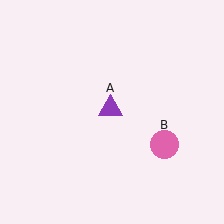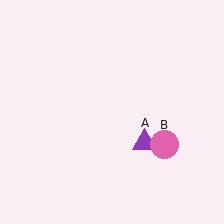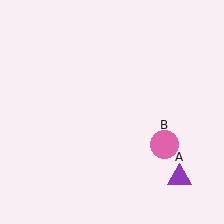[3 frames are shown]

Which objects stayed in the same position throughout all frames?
Pink circle (object B) remained stationary.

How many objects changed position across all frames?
1 object changed position: purple triangle (object A).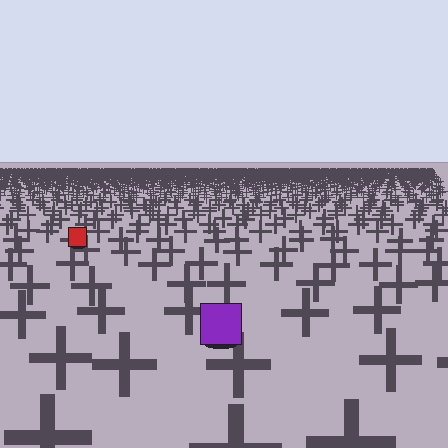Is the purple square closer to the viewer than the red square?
Yes. The purple square is closer — you can tell from the texture gradient: the ground texture is coarser near it.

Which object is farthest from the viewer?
The red square is farthest from the viewer. It appears smaller and the ground texture around it is denser.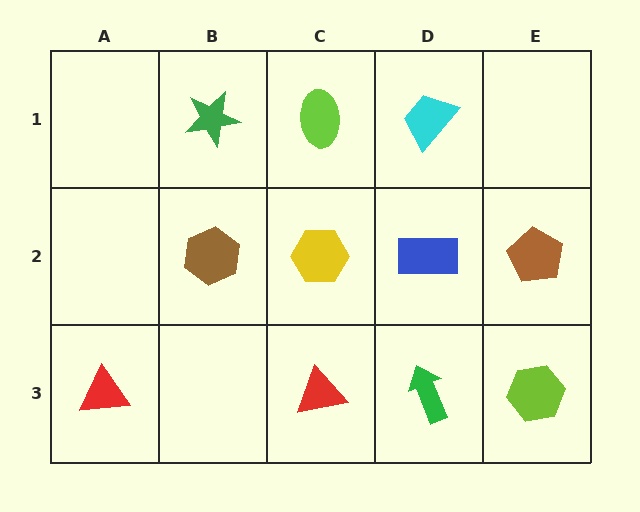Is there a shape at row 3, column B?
No, that cell is empty.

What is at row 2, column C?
A yellow hexagon.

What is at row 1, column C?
A lime ellipse.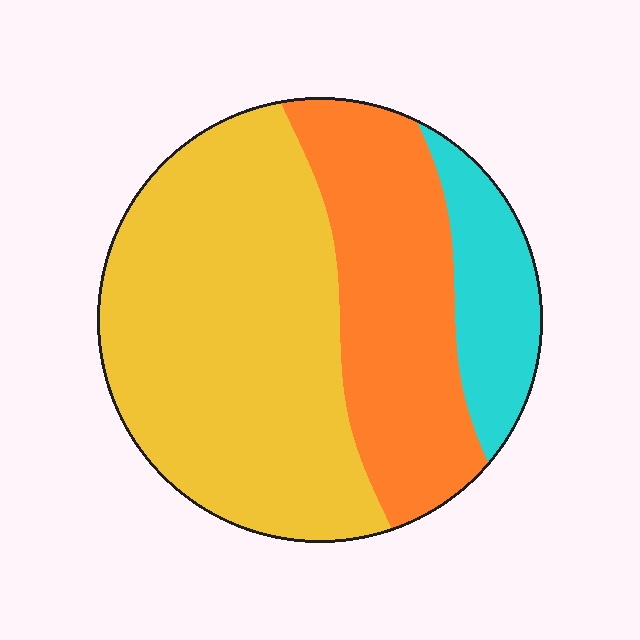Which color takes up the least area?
Cyan, at roughly 15%.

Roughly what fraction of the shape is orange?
Orange covers around 30% of the shape.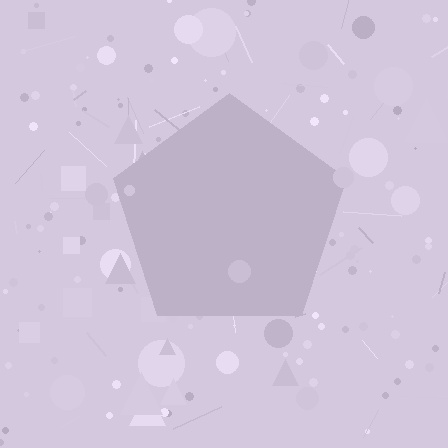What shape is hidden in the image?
A pentagon is hidden in the image.